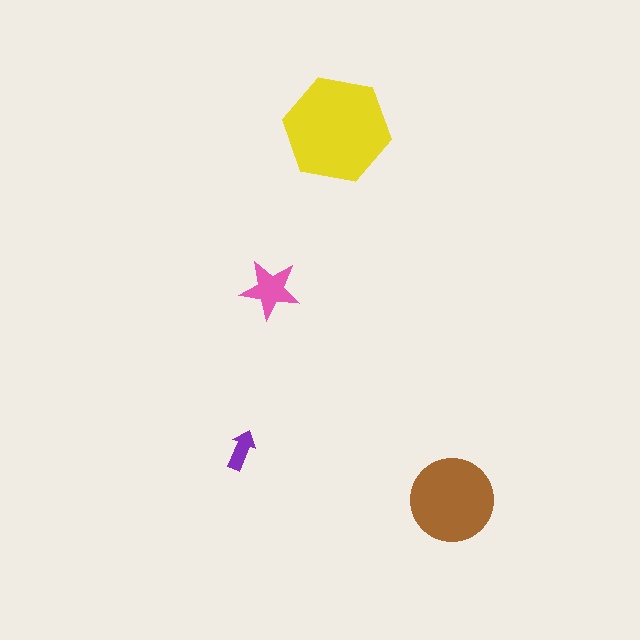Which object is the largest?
The yellow hexagon.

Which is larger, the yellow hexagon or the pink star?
The yellow hexagon.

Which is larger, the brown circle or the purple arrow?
The brown circle.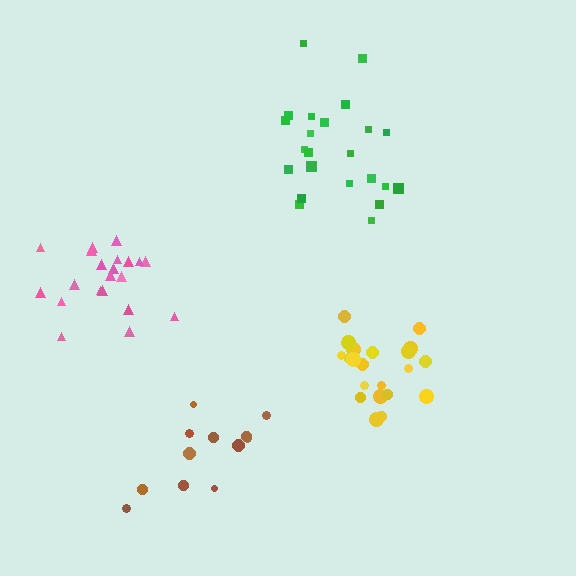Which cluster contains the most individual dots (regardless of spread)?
Green (23).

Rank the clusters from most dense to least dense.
yellow, pink, green, brown.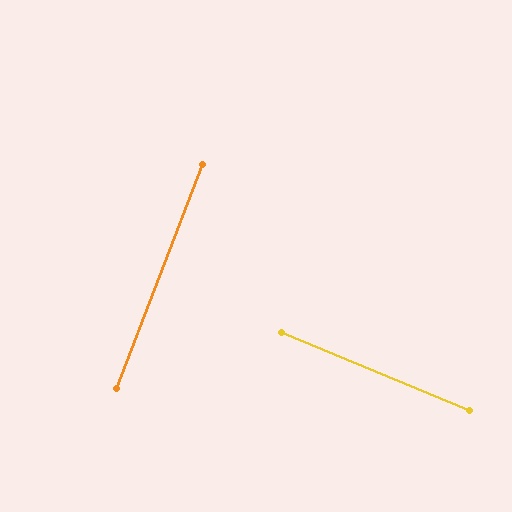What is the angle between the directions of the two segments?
Approximately 88 degrees.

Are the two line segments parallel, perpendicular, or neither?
Perpendicular — they meet at approximately 88°.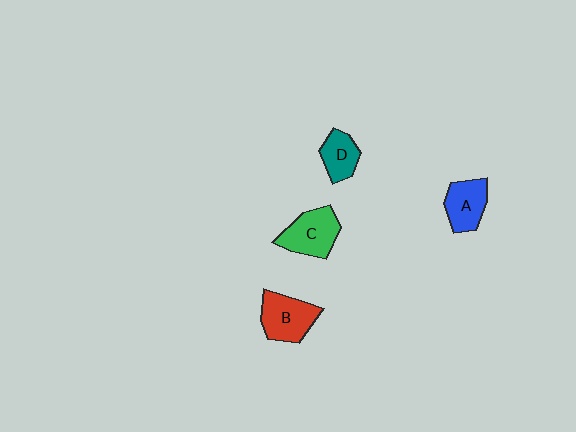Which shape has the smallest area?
Shape D (teal).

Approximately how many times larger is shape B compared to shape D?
Approximately 1.5 times.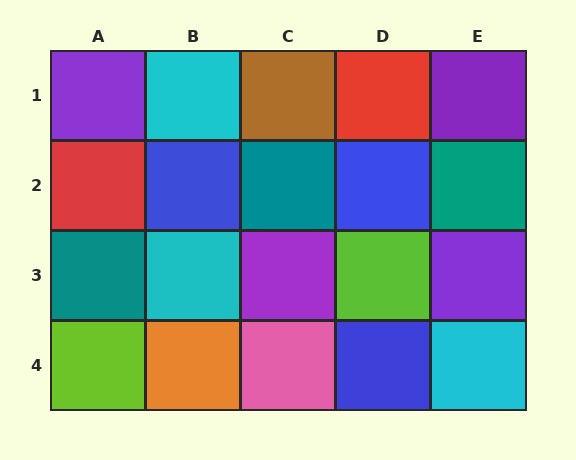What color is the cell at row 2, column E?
Teal.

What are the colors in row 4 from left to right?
Lime, orange, pink, blue, cyan.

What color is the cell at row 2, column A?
Red.